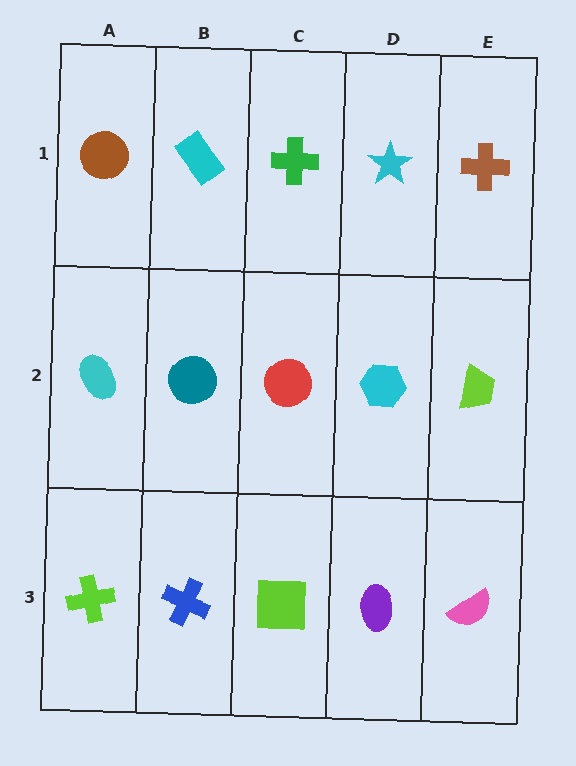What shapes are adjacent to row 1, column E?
A lime trapezoid (row 2, column E), a cyan star (row 1, column D).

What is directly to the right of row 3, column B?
A lime square.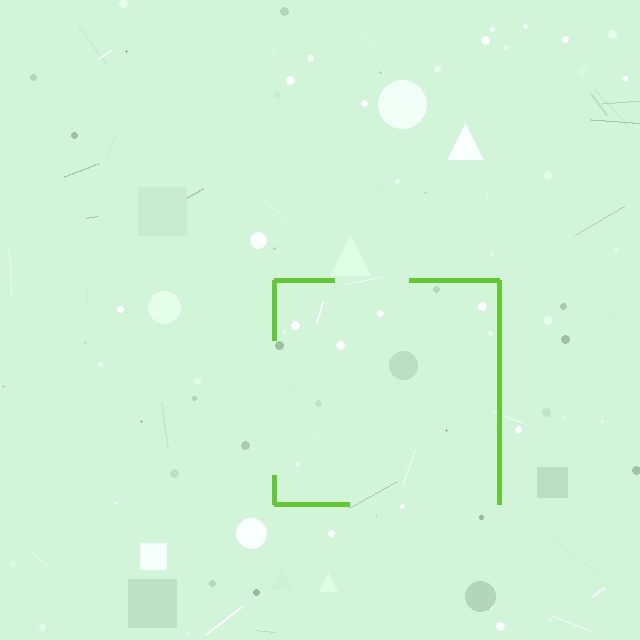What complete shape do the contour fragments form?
The contour fragments form a square.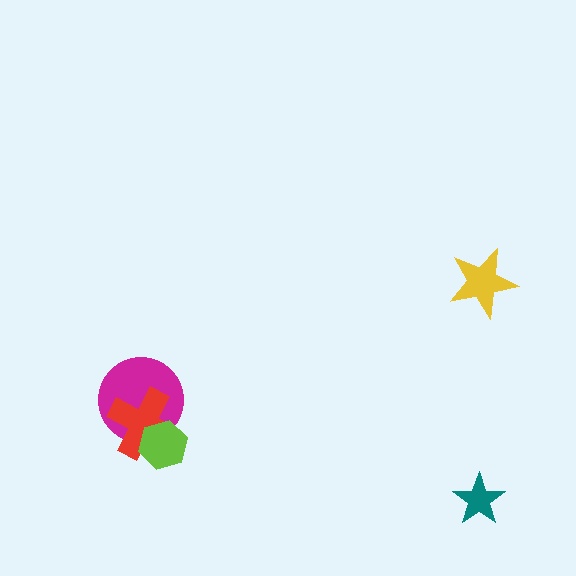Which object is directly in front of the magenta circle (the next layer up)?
The red cross is directly in front of the magenta circle.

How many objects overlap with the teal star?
0 objects overlap with the teal star.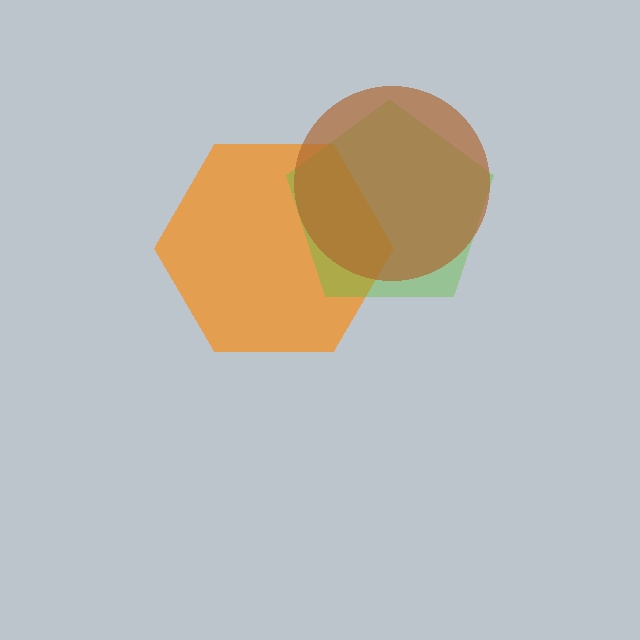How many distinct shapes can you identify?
There are 3 distinct shapes: an orange hexagon, a lime pentagon, a brown circle.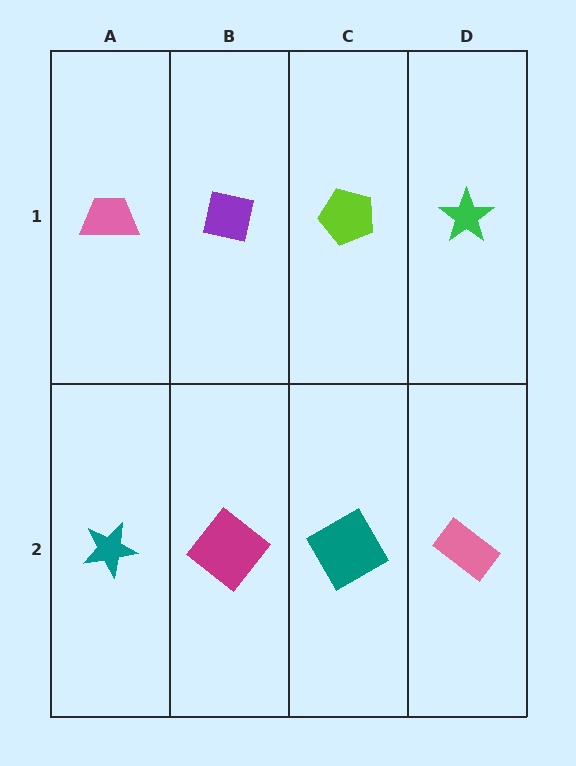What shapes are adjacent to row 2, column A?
A pink trapezoid (row 1, column A), a magenta diamond (row 2, column B).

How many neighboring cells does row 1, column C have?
3.